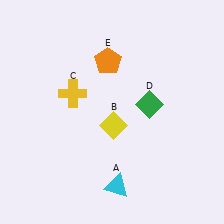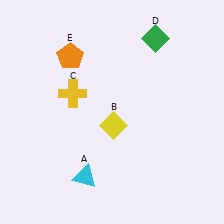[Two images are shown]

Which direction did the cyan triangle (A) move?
The cyan triangle (A) moved left.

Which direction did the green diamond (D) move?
The green diamond (D) moved up.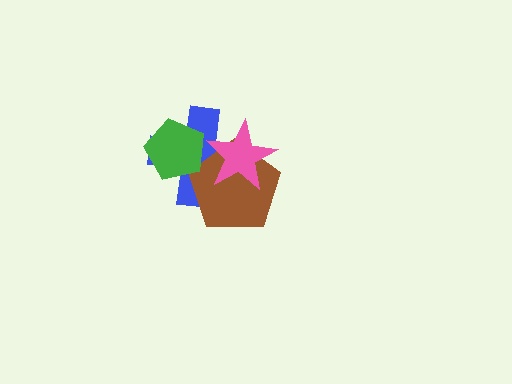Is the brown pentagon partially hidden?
Yes, it is partially covered by another shape.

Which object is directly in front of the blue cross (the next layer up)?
The brown pentagon is directly in front of the blue cross.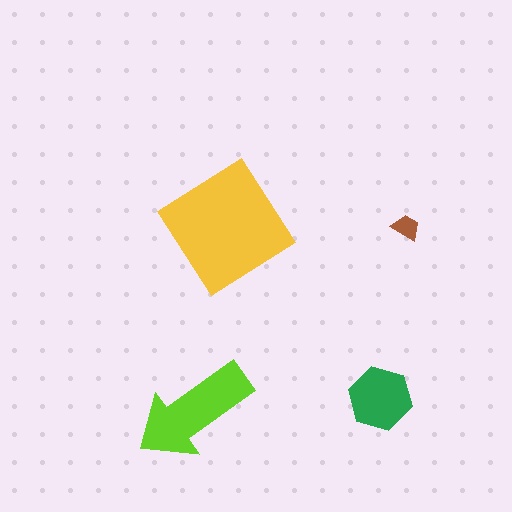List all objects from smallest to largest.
The brown trapezoid, the green hexagon, the lime arrow, the yellow diamond.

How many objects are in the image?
There are 4 objects in the image.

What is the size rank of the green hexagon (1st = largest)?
3rd.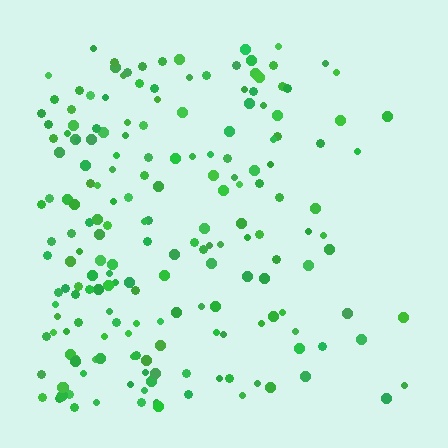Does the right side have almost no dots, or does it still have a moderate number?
Still a moderate number, just noticeably fewer than the left.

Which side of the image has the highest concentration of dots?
The left.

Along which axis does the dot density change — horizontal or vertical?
Horizontal.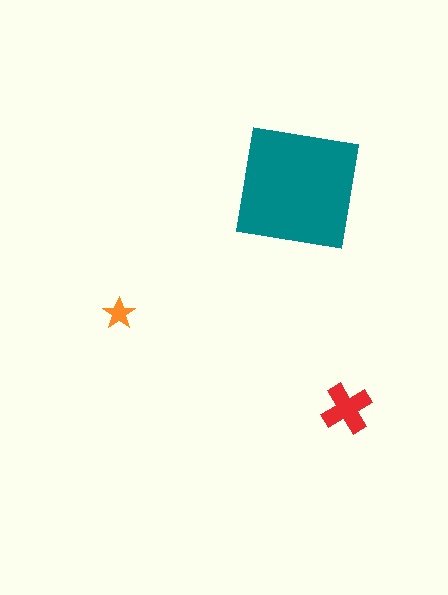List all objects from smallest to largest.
The orange star, the red cross, the teal square.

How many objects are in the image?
There are 3 objects in the image.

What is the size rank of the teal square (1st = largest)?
1st.